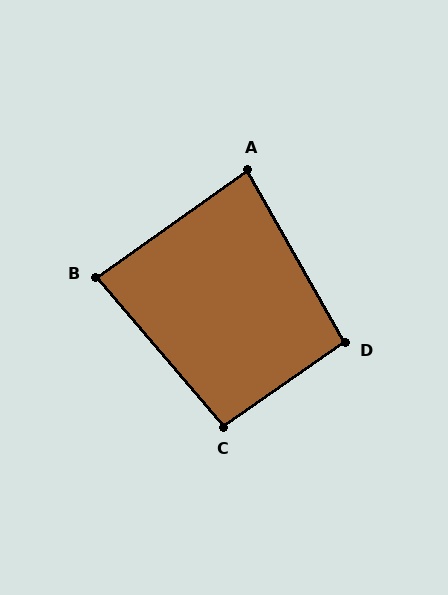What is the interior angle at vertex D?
Approximately 95 degrees (obtuse).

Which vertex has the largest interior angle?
C, at approximately 96 degrees.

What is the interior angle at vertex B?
Approximately 85 degrees (acute).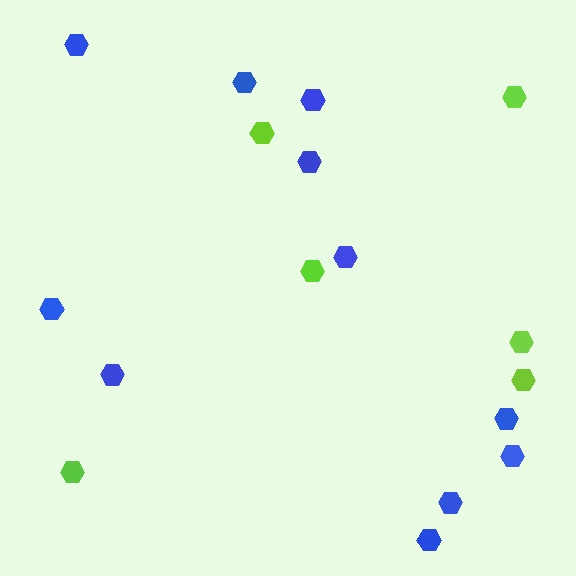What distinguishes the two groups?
There are 2 groups: one group of blue hexagons (11) and one group of lime hexagons (6).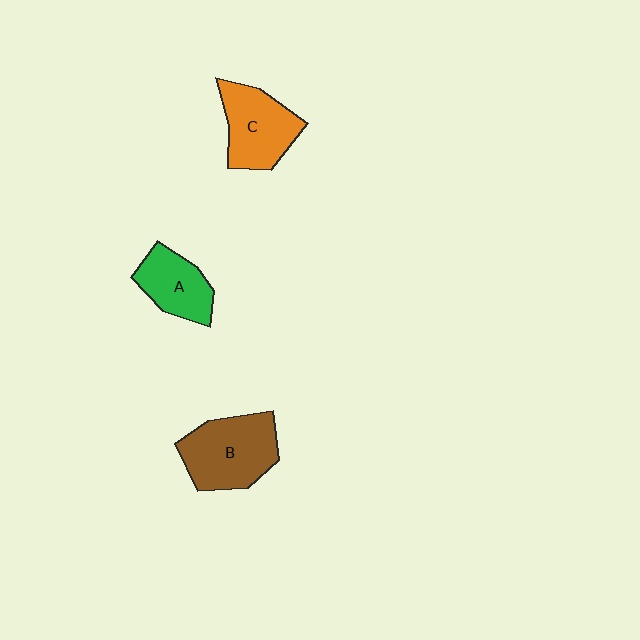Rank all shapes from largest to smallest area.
From largest to smallest: B (brown), C (orange), A (green).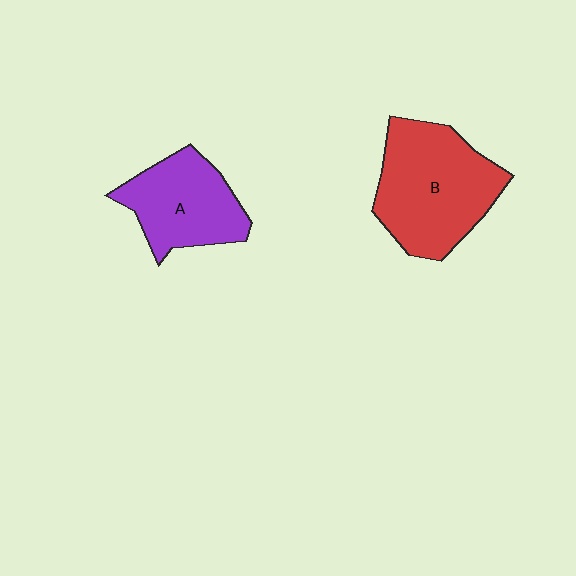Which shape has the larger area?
Shape B (red).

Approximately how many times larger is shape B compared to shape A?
Approximately 1.4 times.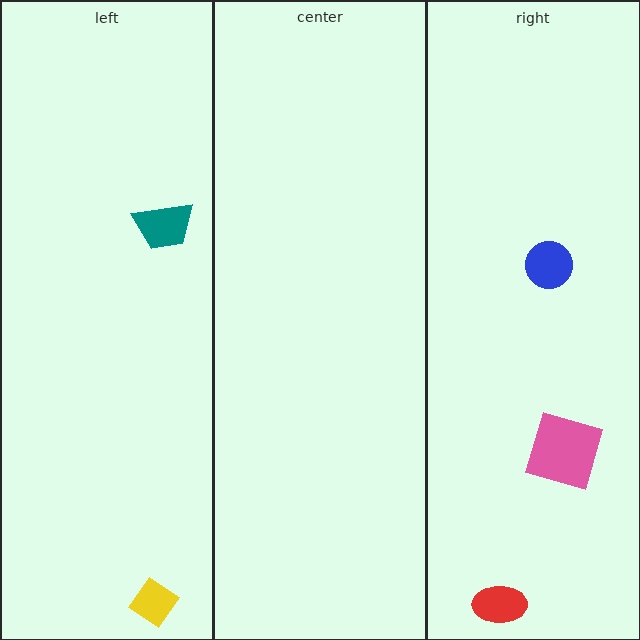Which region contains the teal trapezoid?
The left region.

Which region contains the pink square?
The right region.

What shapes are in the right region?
The blue circle, the pink square, the red ellipse.